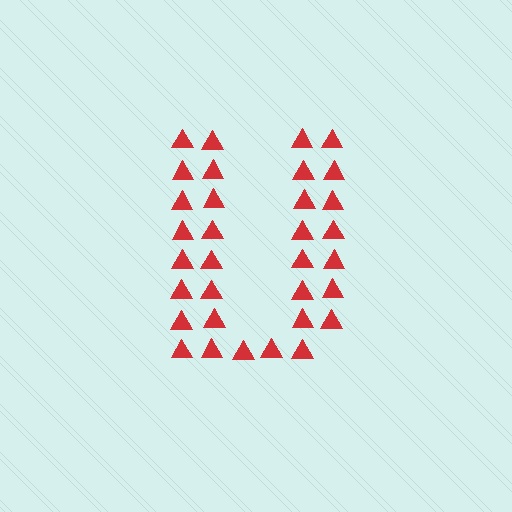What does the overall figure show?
The overall figure shows the letter U.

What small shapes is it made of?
It is made of small triangles.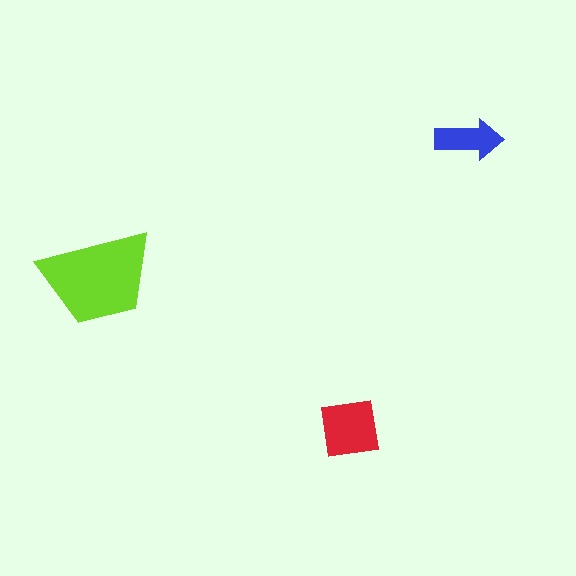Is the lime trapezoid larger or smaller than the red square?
Larger.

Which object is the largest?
The lime trapezoid.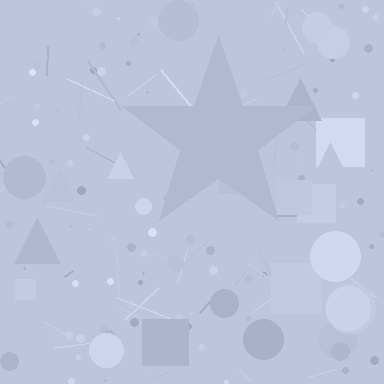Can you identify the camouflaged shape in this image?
The camouflaged shape is a star.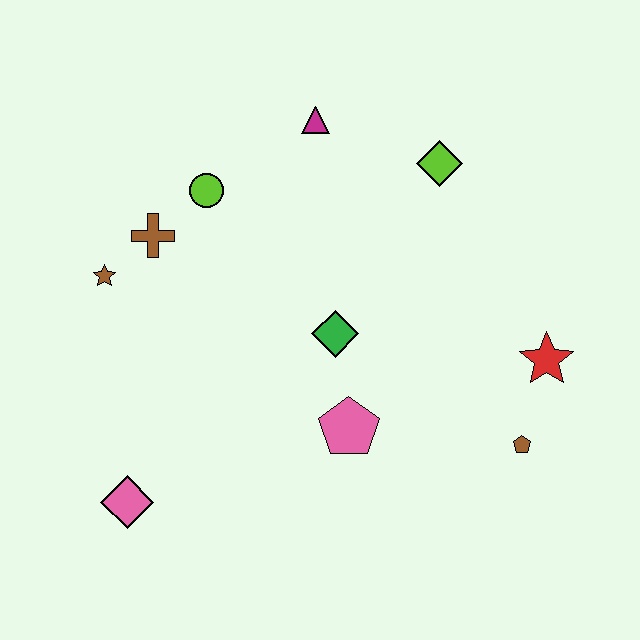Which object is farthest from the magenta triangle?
The pink diamond is farthest from the magenta triangle.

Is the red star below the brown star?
Yes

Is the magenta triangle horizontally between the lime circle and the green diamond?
Yes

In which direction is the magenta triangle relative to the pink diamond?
The magenta triangle is above the pink diamond.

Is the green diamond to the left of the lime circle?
No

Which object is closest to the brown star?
The brown cross is closest to the brown star.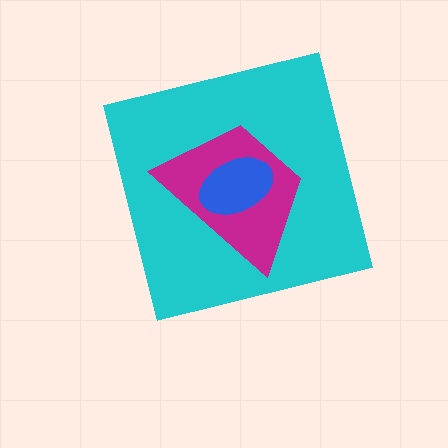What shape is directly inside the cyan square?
The magenta trapezoid.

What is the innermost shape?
The blue ellipse.